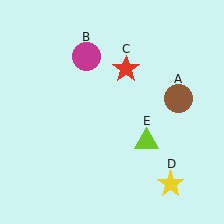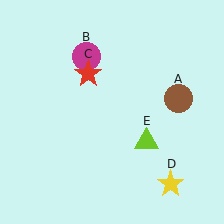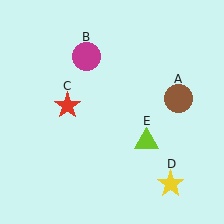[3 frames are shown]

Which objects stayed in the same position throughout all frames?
Brown circle (object A) and magenta circle (object B) and yellow star (object D) and lime triangle (object E) remained stationary.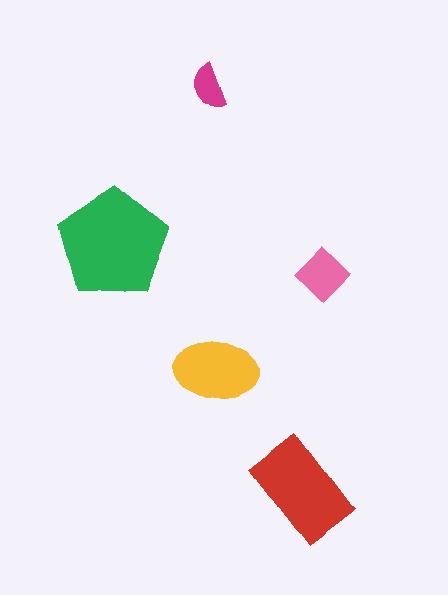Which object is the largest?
The green pentagon.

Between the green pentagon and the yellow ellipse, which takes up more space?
The green pentagon.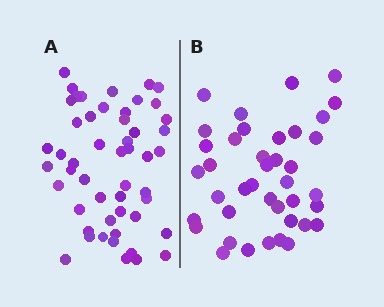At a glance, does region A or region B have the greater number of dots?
Region A (the left region) has more dots.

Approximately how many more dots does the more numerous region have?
Region A has roughly 12 or so more dots than region B.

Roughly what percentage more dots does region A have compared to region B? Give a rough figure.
About 30% more.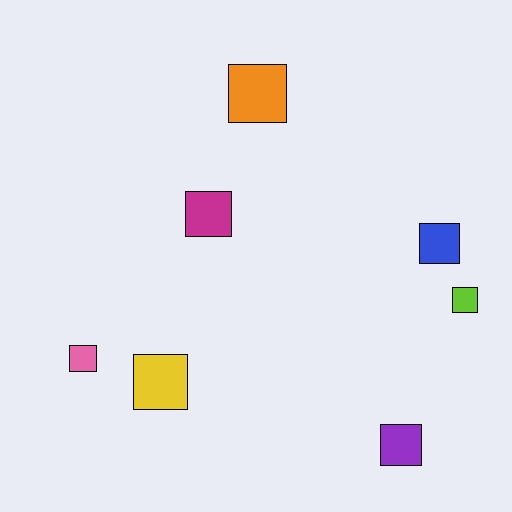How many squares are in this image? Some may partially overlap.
There are 7 squares.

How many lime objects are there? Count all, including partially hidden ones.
There is 1 lime object.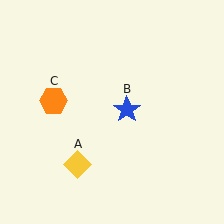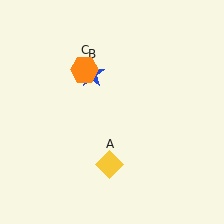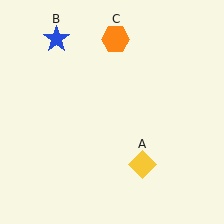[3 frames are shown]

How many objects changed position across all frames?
3 objects changed position: yellow diamond (object A), blue star (object B), orange hexagon (object C).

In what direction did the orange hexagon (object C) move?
The orange hexagon (object C) moved up and to the right.